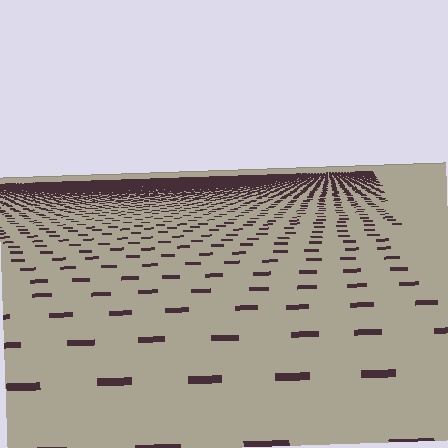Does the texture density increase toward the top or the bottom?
Density increases toward the top.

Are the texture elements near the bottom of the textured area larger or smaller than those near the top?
Larger. Near the bottom, elements are closer to the viewer and appear at a bigger on-screen size.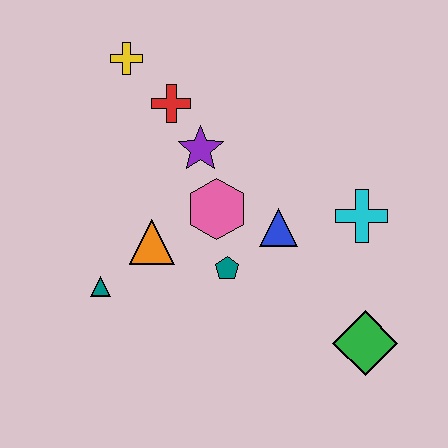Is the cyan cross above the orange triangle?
Yes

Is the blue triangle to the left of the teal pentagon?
No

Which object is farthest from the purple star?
The green diamond is farthest from the purple star.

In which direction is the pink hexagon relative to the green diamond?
The pink hexagon is to the left of the green diamond.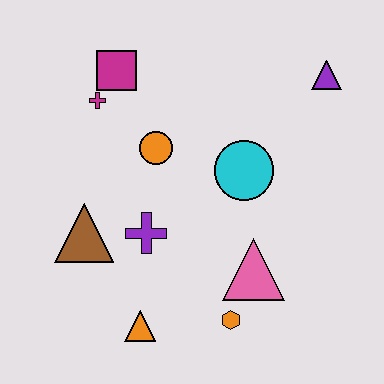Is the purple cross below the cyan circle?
Yes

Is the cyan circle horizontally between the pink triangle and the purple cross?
Yes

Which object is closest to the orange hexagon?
The pink triangle is closest to the orange hexagon.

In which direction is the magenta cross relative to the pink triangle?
The magenta cross is above the pink triangle.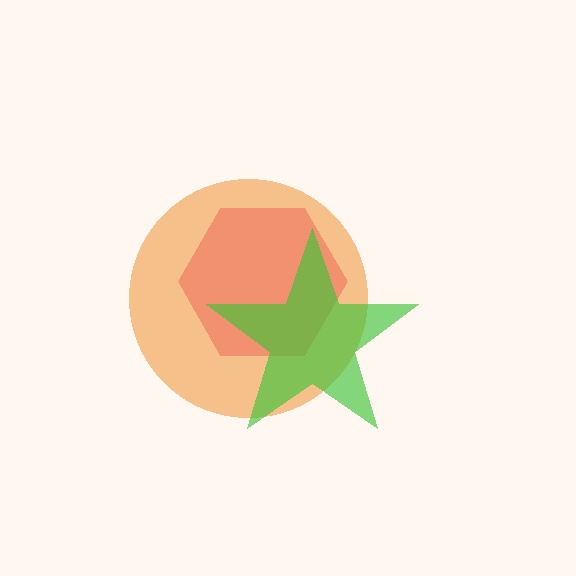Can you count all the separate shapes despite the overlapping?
Yes, there are 3 separate shapes.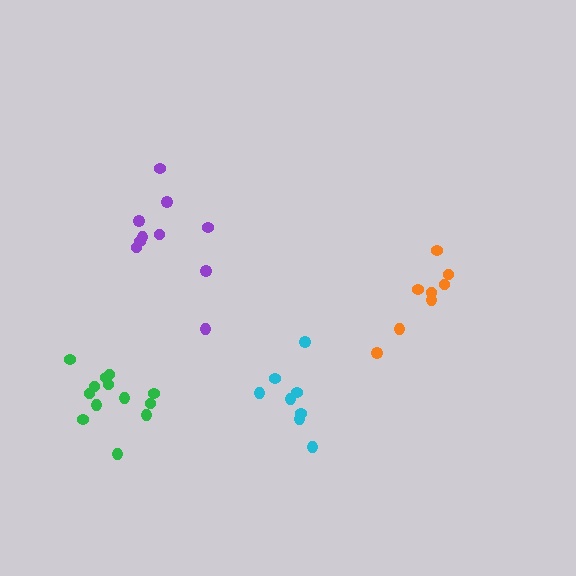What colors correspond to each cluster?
The clusters are colored: green, purple, orange, cyan.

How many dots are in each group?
Group 1: 13 dots, Group 2: 10 dots, Group 3: 8 dots, Group 4: 8 dots (39 total).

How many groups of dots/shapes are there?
There are 4 groups.